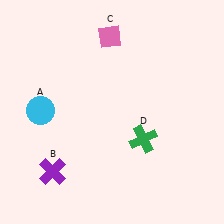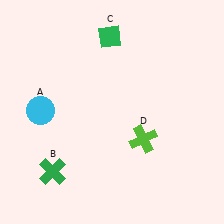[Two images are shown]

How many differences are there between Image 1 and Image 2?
There are 3 differences between the two images.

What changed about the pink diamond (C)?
In Image 1, C is pink. In Image 2, it changed to green.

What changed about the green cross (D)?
In Image 1, D is green. In Image 2, it changed to lime.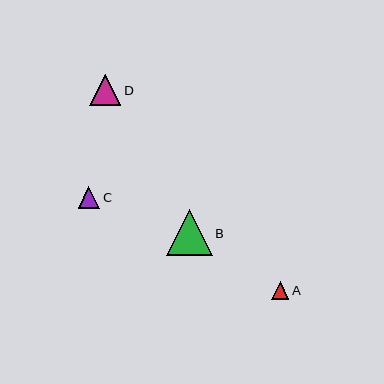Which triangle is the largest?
Triangle B is the largest with a size of approximately 46 pixels.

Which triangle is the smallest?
Triangle A is the smallest with a size of approximately 18 pixels.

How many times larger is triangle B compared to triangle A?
Triangle B is approximately 2.6 times the size of triangle A.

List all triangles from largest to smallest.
From largest to smallest: B, D, C, A.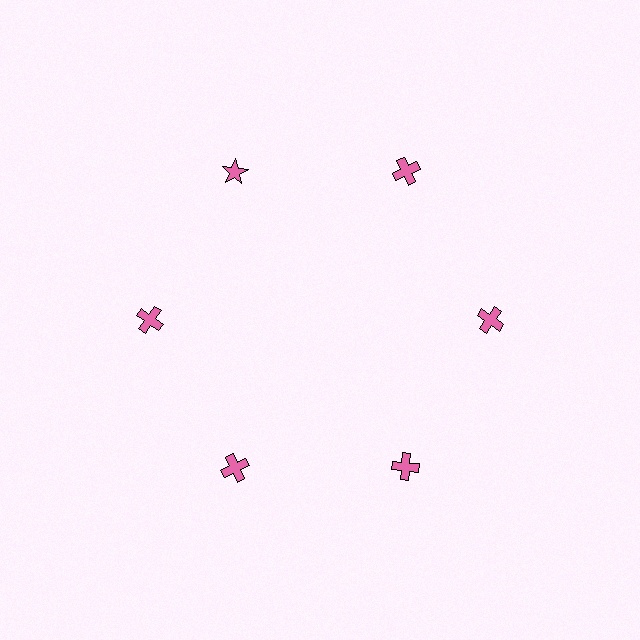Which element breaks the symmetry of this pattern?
The pink star at roughly the 11 o'clock position breaks the symmetry. All other shapes are pink crosses.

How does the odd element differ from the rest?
It has a different shape: star instead of cross.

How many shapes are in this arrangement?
There are 6 shapes arranged in a ring pattern.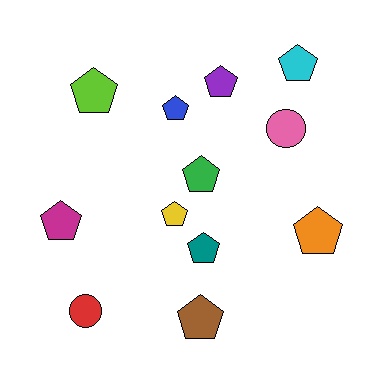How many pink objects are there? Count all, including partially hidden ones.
There is 1 pink object.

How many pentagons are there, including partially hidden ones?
There are 10 pentagons.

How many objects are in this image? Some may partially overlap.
There are 12 objects.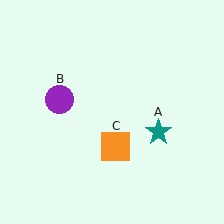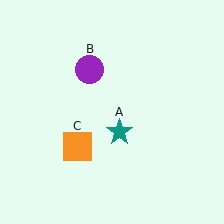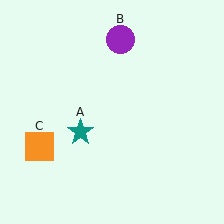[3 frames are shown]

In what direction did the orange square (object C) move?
The orange square (object C) moved left.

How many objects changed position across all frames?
3 objects changed position: teal star (object A), purple circle (object B), orange square (object C).